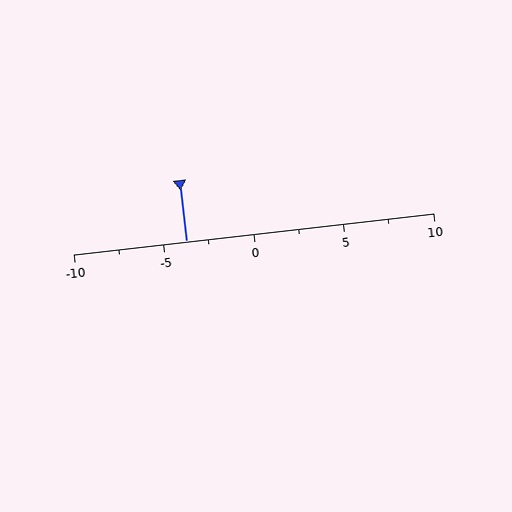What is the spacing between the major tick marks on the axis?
The major ticks are spaced 5 apart.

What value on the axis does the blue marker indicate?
The marker indicates approximately -3.8.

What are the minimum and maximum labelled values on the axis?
The axis runs from -10 to 10.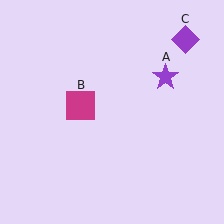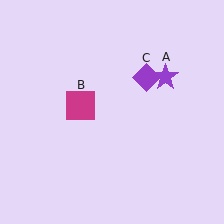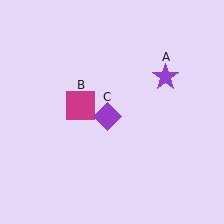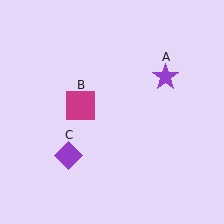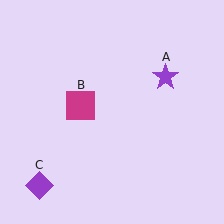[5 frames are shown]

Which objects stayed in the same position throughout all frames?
Purple star (object A) and magenta square (object B) remained stationary.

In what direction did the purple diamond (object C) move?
The purple diamond (object C) moved down and to the left.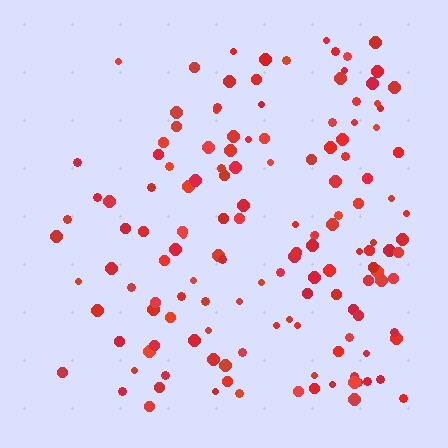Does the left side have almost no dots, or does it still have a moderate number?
Still a moderate number, just noticeably fewer than the right.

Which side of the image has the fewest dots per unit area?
The left.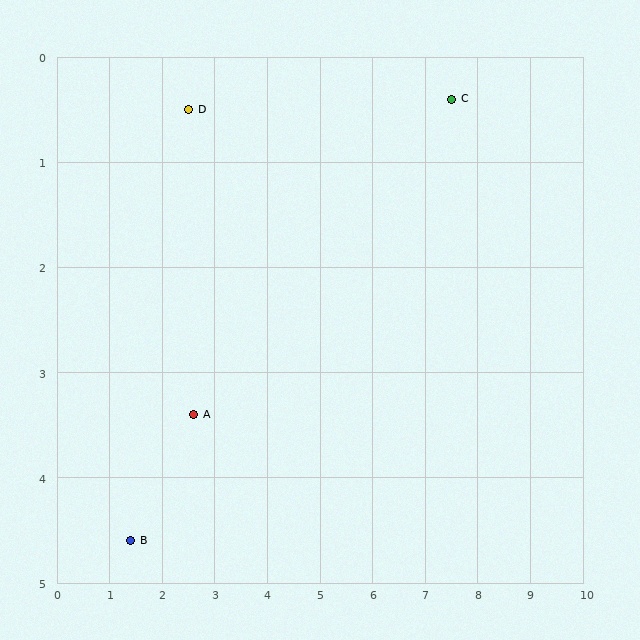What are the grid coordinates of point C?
Point C is at approximately (7.5, 0.4).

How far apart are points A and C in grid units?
Points A and C are about 5.7 grid units apart.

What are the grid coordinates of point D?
Point D is at approximately (2.5, 0.5).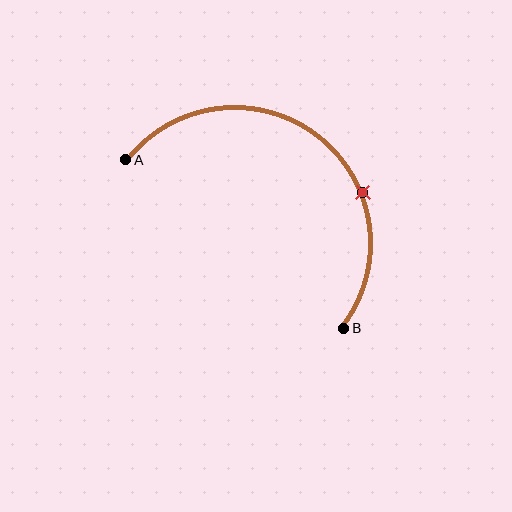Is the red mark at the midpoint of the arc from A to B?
No. The red mark lies on the arc but is closer to endpoint B. The arc midpoint would be at the point on the curve equidistant along the arc from both A and B.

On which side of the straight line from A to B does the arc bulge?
The arc bulges above and to the right of the straight line connecting A and B.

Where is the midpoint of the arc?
The arc midpoint is the point on the curve farthest from the straight line joining A and B. It sits above and to the right of that line.